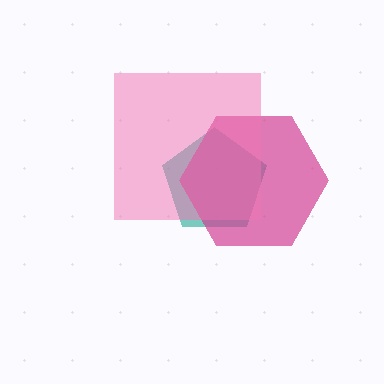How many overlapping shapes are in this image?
There are 3 overlapping shapes in the image.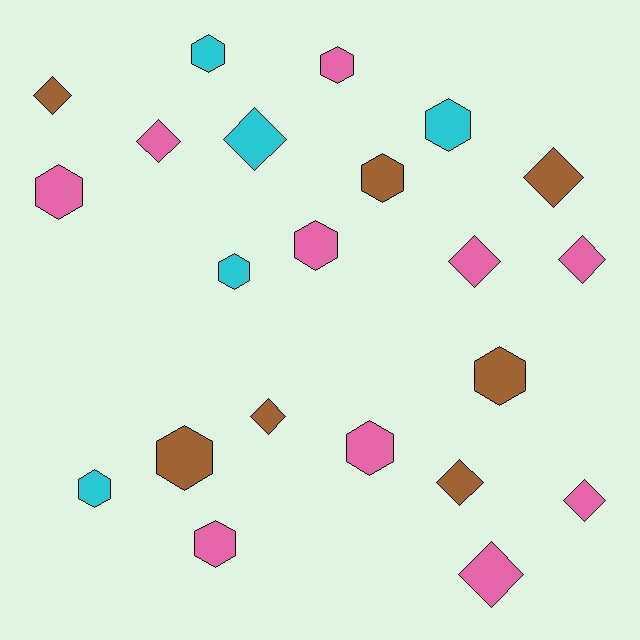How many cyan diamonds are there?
There is 1 cyan diamond.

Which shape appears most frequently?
Hexagon, with 12 objects.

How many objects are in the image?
There are 22 objects.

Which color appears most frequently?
Pink, with 10 objects.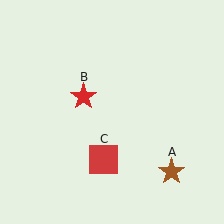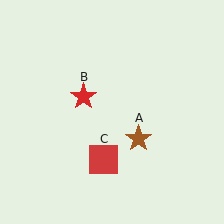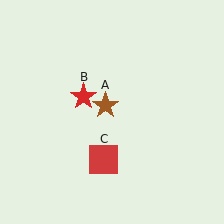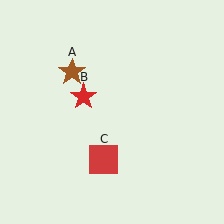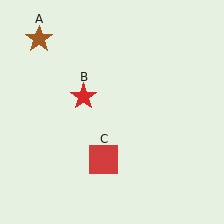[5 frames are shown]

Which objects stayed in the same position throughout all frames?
Red star (object B) and red square (object C) remained stationary.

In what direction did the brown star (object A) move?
The brown star (object A) moved up and to the left.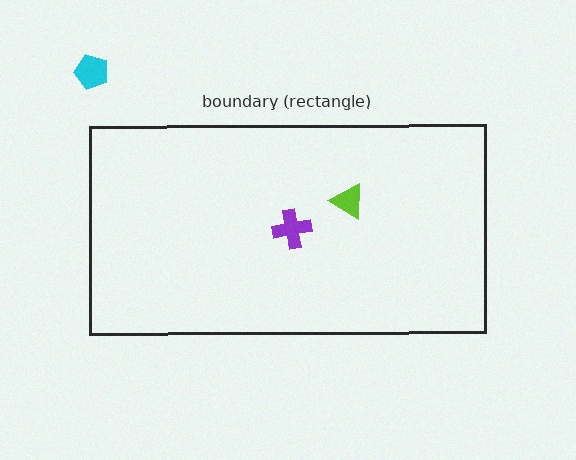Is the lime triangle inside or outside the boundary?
Inside.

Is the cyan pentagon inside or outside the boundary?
Outside.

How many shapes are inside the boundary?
2 inside, 1 outside.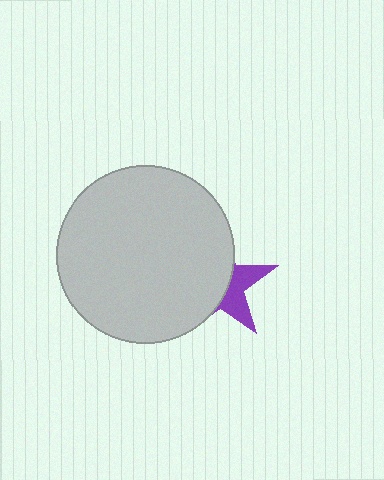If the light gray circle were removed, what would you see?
You would see the complete purple star.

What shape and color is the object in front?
The object in front is a light gray circle.